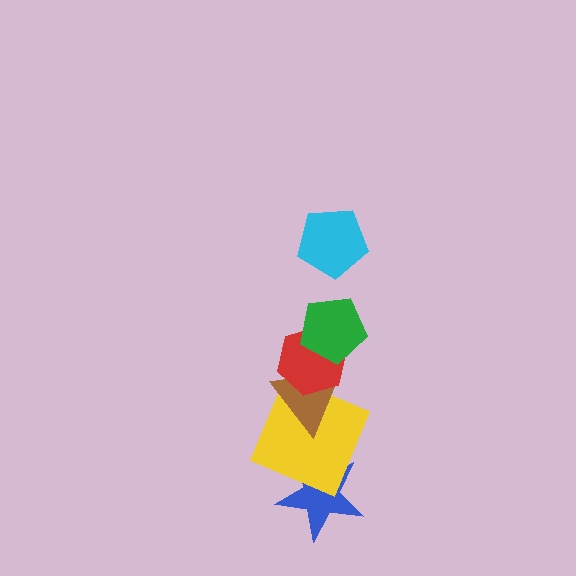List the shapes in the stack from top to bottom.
From top to bottom: the cyan pentagon, the green pentagon, the red hexagon, the brown triangle, the yellow square, the blue star.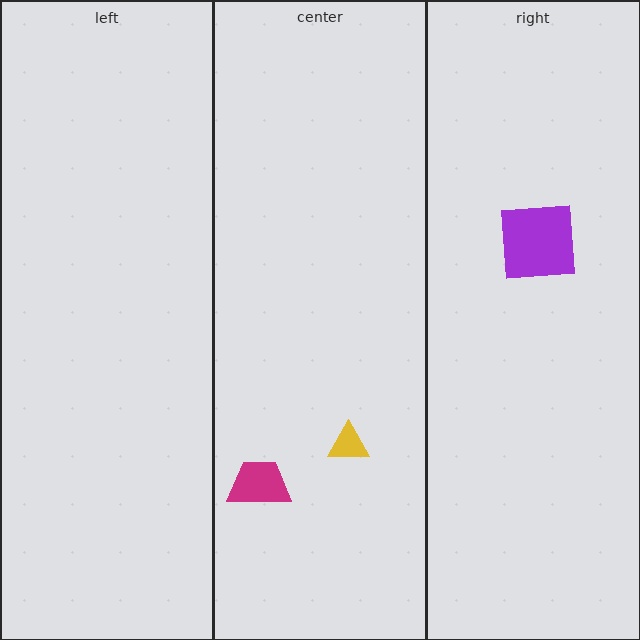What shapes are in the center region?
The yellow triangle, the magenta trapezoid.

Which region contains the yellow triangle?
The center region.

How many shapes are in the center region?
2.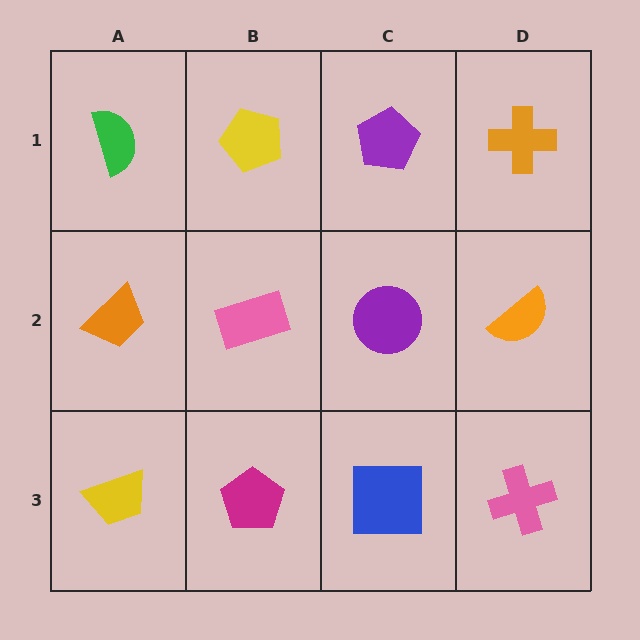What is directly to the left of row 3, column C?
A magenta pentagon.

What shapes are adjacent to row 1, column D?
An orange semicircle (row 2, column D), a purple pentagon (row 1, column C).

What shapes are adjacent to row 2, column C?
A purple pentagon (row 1, column C), a blue square (row 3, column C), a pink rectangle (row 2, column B), an orange semicircle (row 2, column D).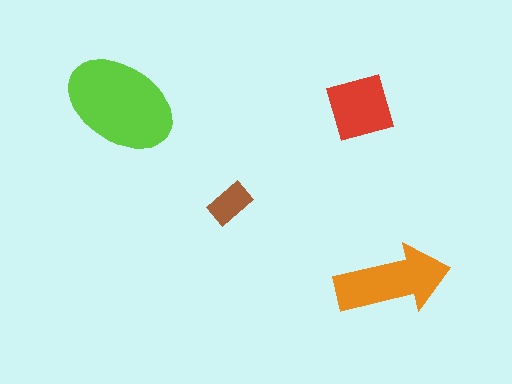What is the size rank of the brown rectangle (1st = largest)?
4th.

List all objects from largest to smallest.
The lime ellipse, the orange arrow, the red square, the brown rectangle.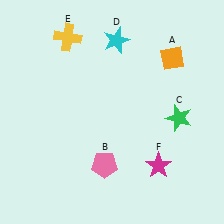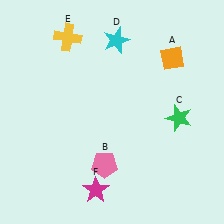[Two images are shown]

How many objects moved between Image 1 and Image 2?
1 object moved between the two images.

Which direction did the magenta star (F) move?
The magenta star (F) moved left.